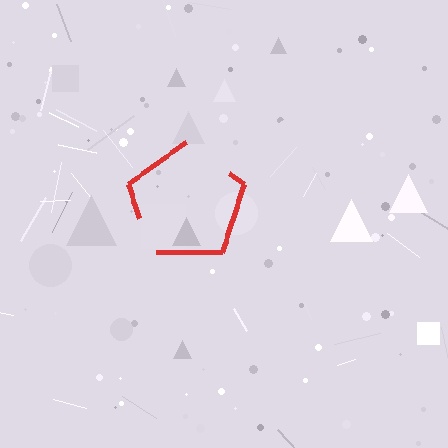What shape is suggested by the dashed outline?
The dashed outline suggests a pentagon.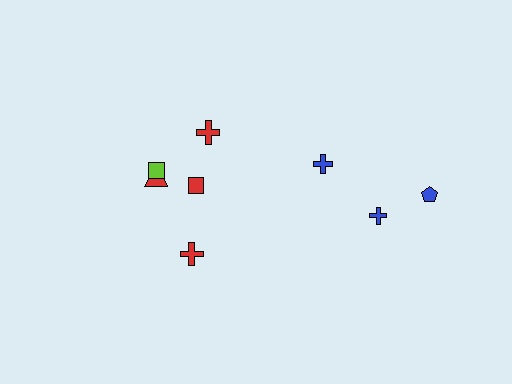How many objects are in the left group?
There are 5 objects.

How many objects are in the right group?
There are 3 objects.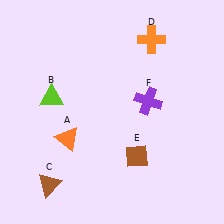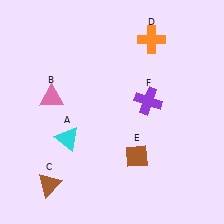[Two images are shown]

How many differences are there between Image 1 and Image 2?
There are 2 differences between the two images.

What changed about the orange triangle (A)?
In Image 1, A is orange. In Image 2, it changed to cyan.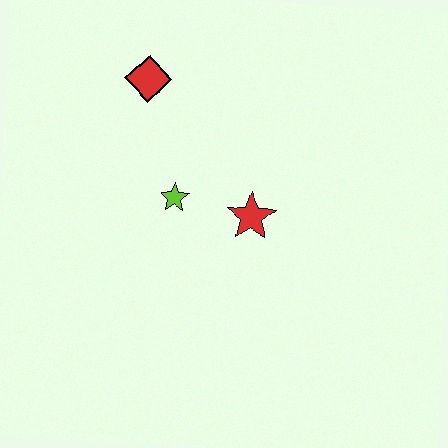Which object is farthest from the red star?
The red diamond is farthest from the red star.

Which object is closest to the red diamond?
The lime star is closest to the red diamond.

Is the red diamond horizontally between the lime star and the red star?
No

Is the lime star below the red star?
No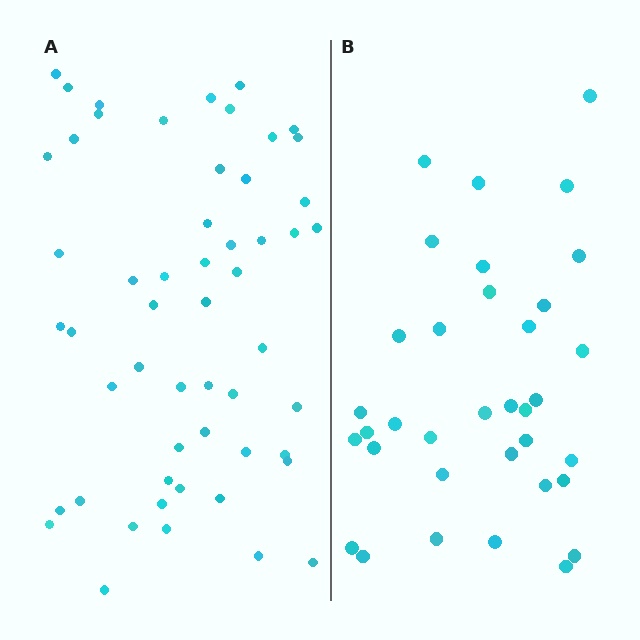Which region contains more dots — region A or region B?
Region A (the left region) has more dots.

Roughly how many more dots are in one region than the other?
Region A has approximately 20 more dots than region B.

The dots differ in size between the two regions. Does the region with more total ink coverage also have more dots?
No. Region B has more total ink coverage because its dots are larger, but region A actually contains more individual dots. Total area can be misleading — the number of items is what matters here.